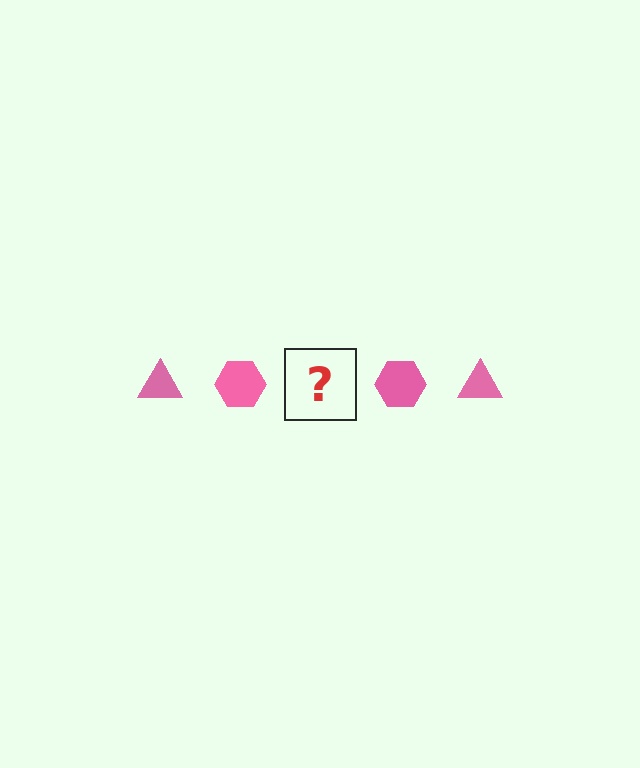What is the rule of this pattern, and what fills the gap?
The rule is that the pattern cycles through triangle, hexagon shapes in pink. The gap should be filled with a pink triangle.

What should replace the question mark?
The question mark should be replaced with a pink triangle.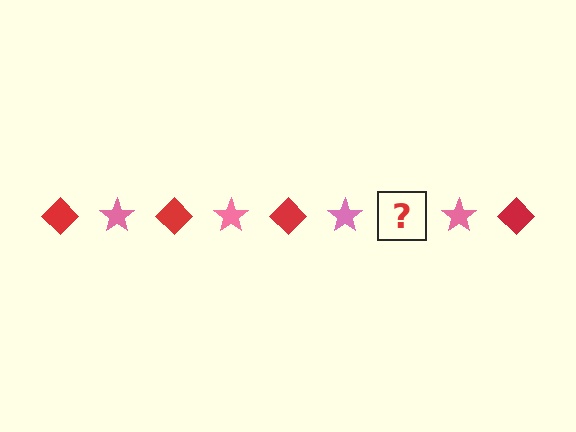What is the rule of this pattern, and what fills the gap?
The rule is that the pattern alternates between red diamond and pink star. The gap should be filled with a red diamond.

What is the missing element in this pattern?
The missing element is a red diamond.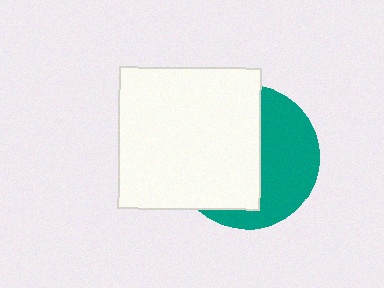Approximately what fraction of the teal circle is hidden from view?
Roughly 57% of the teal circle is hidden behind the white square.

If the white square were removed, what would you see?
You would see the complete teal circle.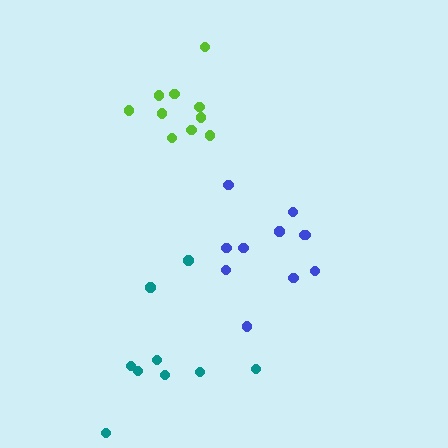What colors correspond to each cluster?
The clusters are colored: lime, blue, teal.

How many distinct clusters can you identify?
There are 3 distinct clusters.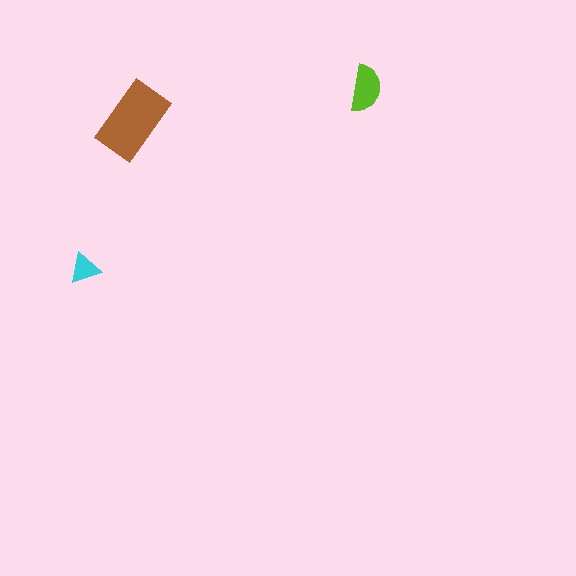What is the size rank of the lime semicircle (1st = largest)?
2nd.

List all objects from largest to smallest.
The brown rectangle, the lime semicircle, the cyan triangle.